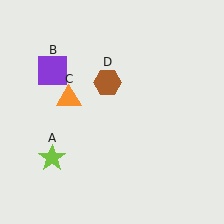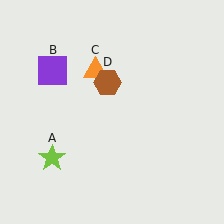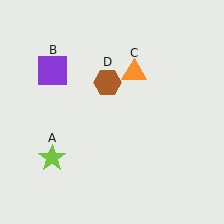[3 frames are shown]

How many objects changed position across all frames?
1 object changed position: orange triangle (object C).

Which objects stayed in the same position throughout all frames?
Lime star (object A) and purple square (object B) and brown hexagon (object D) remained stationary.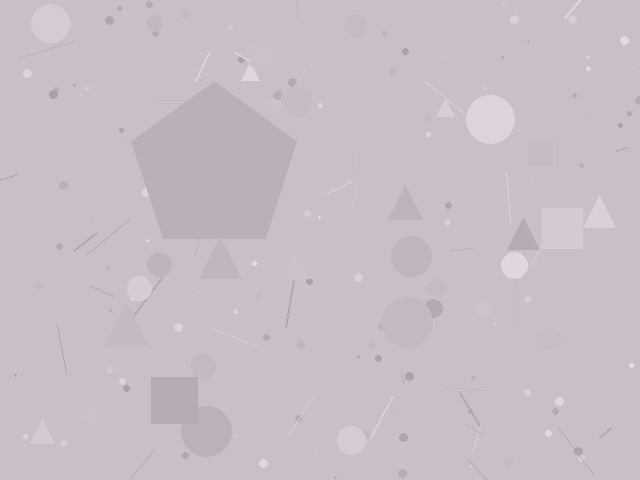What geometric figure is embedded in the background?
A pentagon is embedded in the background.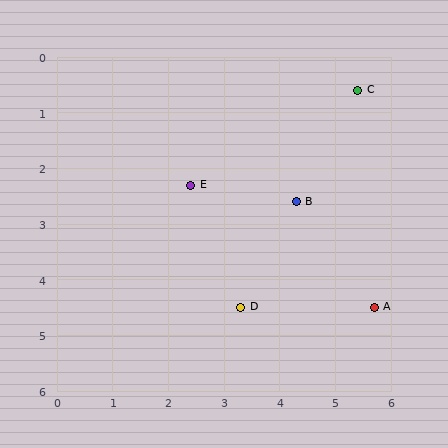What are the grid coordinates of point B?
Point B is at approximately (4.3, 2.6).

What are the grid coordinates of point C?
Point C is at approximately (5.4, 0.6).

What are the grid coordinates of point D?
Point D is at approximately (3.3, 4.5).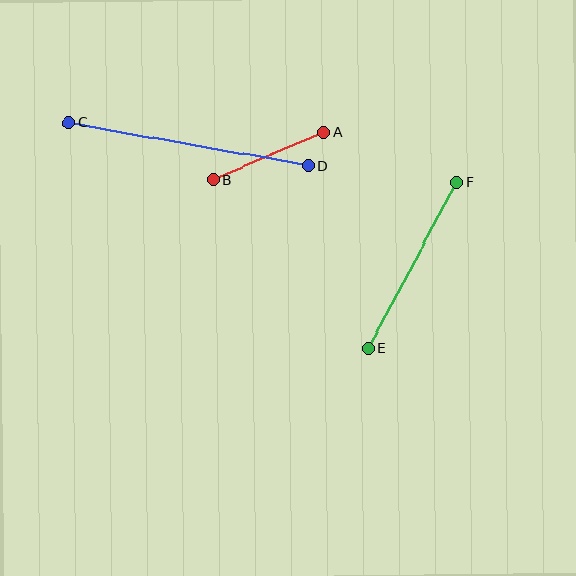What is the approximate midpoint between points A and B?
The midpoint is at approximately (268, 156) pixels.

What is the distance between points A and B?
The distance is approximately 121 pixels.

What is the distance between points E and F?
The distance is approximately 188 pixels.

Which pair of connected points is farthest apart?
Points C and D are farthest apart.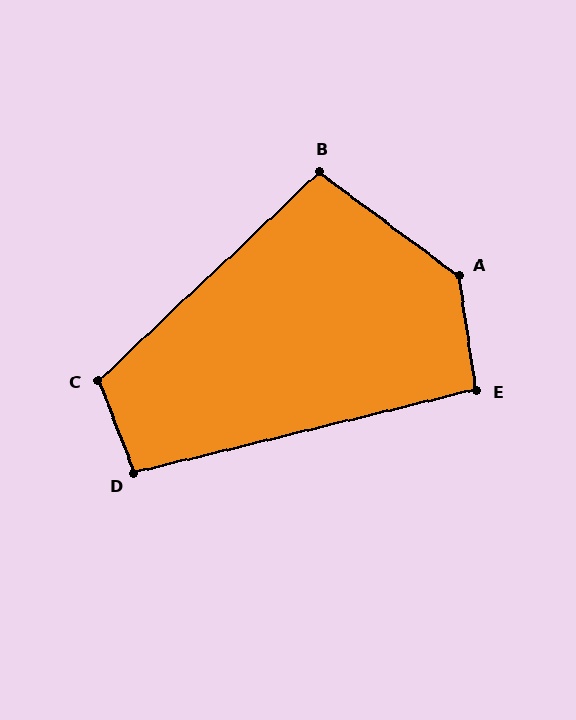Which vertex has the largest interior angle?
A, at approximately 135 degrees.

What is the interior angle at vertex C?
Approximately 112 degrees (obtuse).